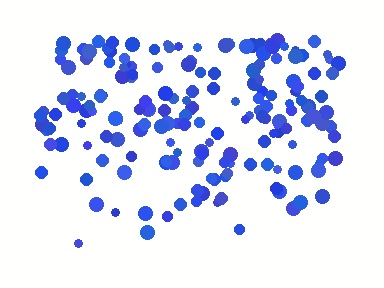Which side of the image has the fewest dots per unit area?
The bottom.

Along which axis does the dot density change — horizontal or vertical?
Vertical.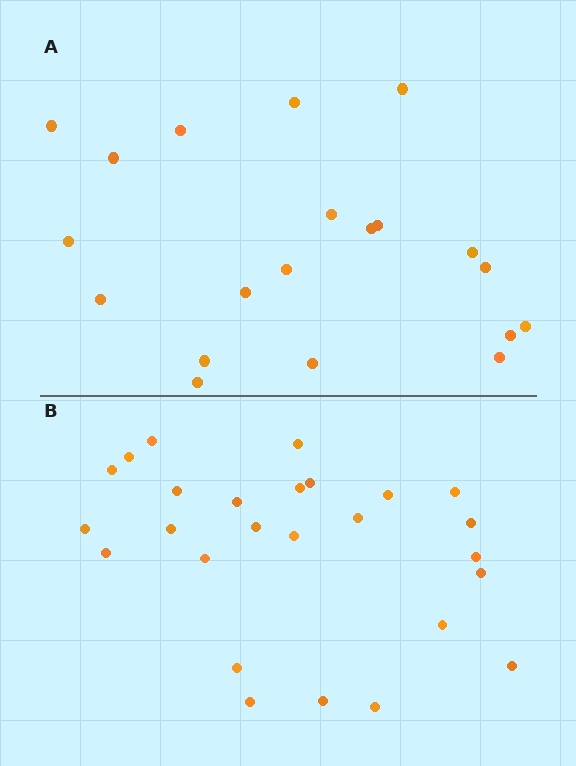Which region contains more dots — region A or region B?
Region B (the bottom region) has more dots.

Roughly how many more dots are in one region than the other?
Region B has about 6 more dots than region A.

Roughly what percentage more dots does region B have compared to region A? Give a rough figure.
About 30% more.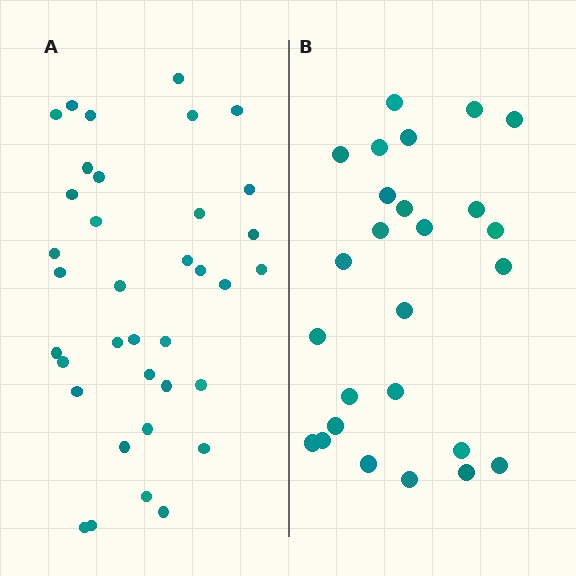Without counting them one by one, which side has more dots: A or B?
Region A (the left region) has more dots.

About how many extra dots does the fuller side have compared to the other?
Region A has roughly 10 or so more dots than region B.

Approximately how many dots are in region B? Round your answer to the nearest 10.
About 30 dots. (The exact count is 26, which rounds to 30.)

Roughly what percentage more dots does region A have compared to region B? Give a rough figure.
About 40% more.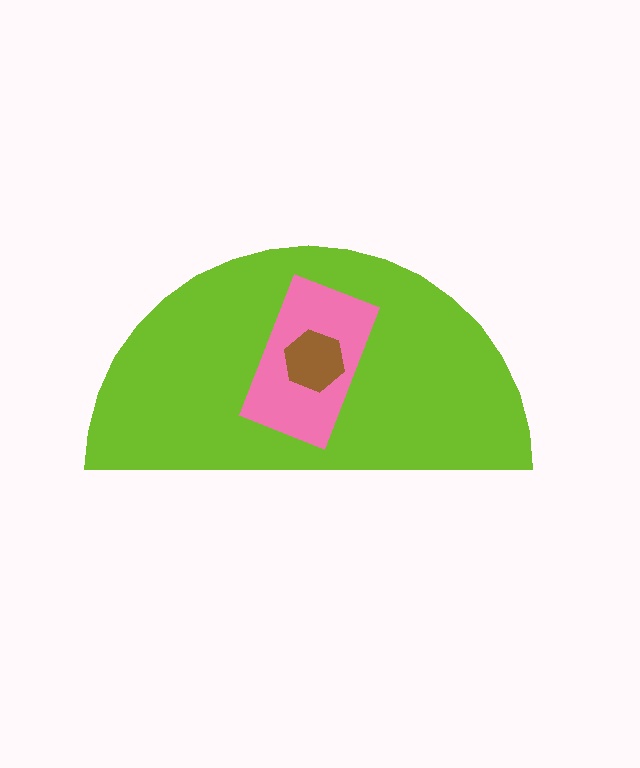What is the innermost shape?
The brown hexagon.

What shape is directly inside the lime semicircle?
The pink rectangle.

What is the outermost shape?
The lime semicircle.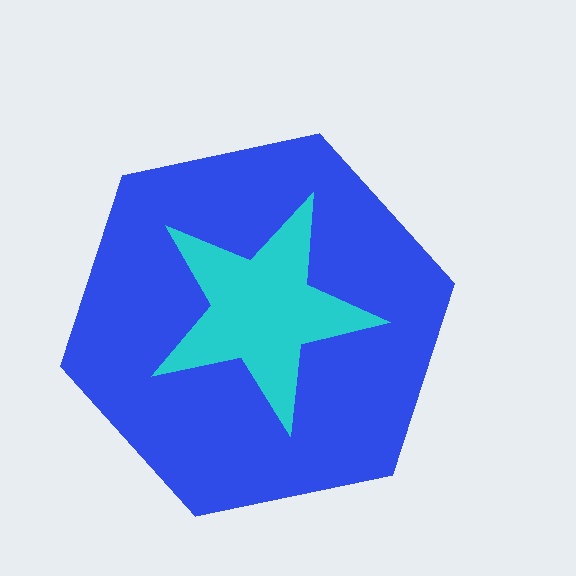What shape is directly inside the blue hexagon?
The cyan star.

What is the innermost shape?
The cyan star.